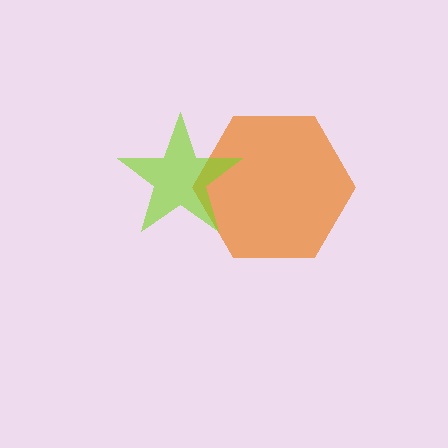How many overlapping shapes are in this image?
There are 2 overlapping shapes in the image.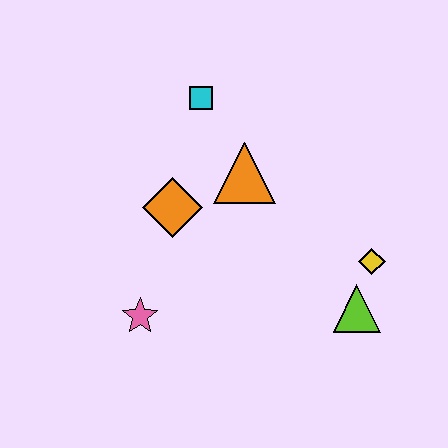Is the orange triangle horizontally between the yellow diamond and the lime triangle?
No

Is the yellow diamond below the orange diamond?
Yes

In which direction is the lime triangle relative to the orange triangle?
The lime triangle is below the orange triangle.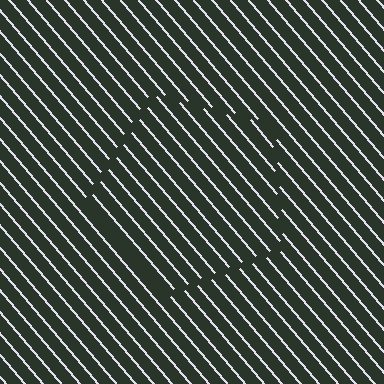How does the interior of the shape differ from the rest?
The interior of the shape contains the same grating, shifted by half a period — the contour is defined by the phase discontinuity where line-ends from the inner and outer gratings abut.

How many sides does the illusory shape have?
5 sides — the line-ends trace a pentagon.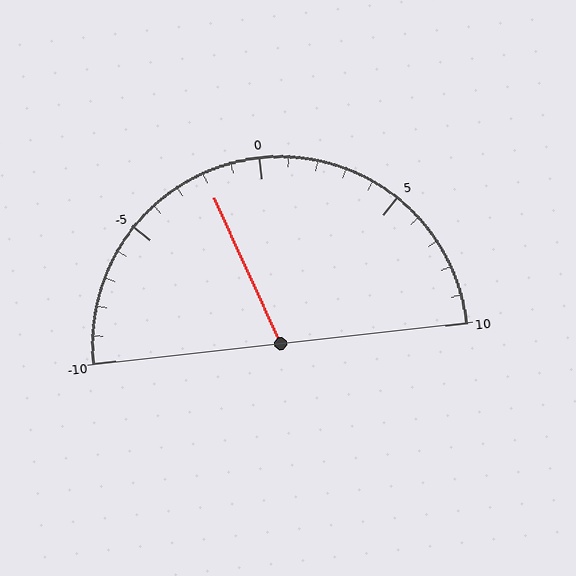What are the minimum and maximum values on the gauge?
The gauge ranges from -10 to 10.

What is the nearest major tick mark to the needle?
The nearest major tick mark is 0.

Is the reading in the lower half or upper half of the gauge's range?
The reading is in the lower half of the range (-10 to 10).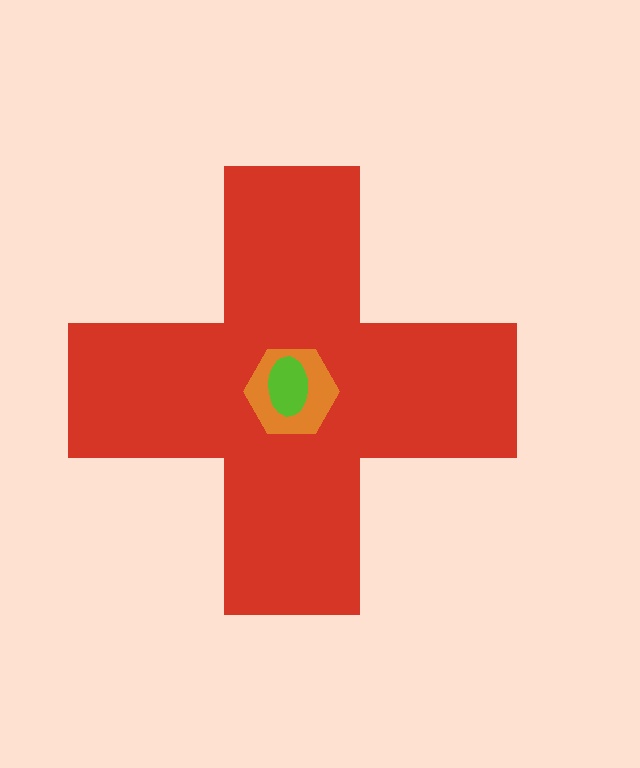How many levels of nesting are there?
3.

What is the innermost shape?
The lime ellipse.